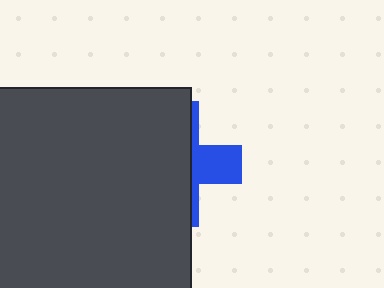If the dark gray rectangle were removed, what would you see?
You would see the complete blue cross.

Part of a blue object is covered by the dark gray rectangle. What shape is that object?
It is a cross.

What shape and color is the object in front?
The object in front is a dark gray rectangle.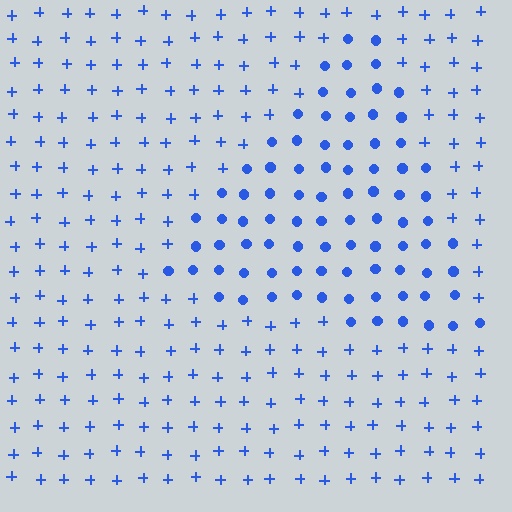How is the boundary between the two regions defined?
The boundary is defined by a change in element shape: circles inside vs. plus signs outside. All elements share the same color and spacing.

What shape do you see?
I see a triangle.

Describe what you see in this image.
The image is filled with small blue elements arranged in a uniform grid. A triangle-shaped region contains circles, while the surrounding area contains plus signs. The boundary is defined purely by the change in element shape.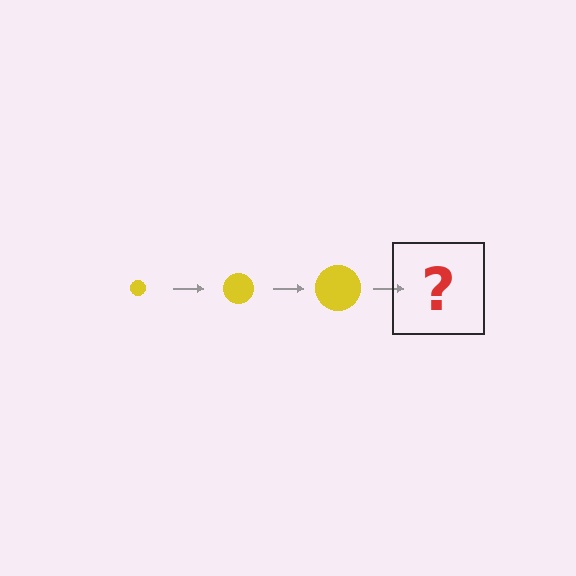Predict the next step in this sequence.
The next step is a yellow circle, larger than the previous one.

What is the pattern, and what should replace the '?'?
The pattern is that the circle gets progressively larger each step. The '?' should be a yellow circle, larger than the previous one.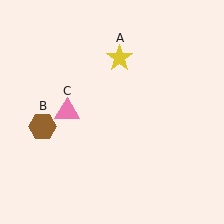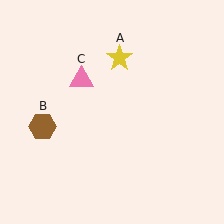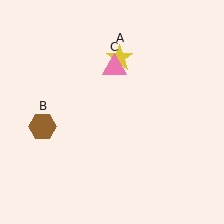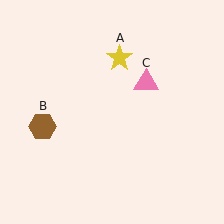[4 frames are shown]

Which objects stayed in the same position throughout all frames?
Yellow star (object A) and brown hexagon (object B) remained stationary.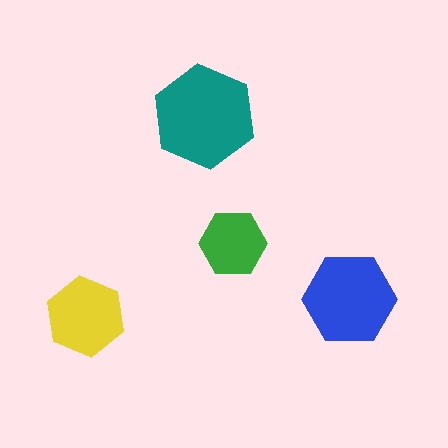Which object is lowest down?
The yellow hexagon is bottommost.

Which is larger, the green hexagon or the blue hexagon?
The blue one.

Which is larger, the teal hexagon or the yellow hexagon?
The teal one.